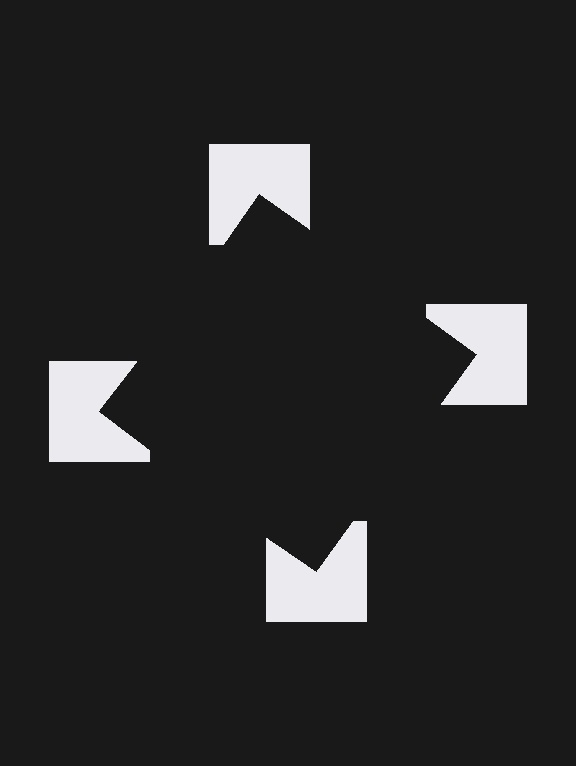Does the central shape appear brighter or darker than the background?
It typically appears slightly darker than the background, even though no actual brightness change is drawn.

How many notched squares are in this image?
There are 4 — one at each vertex of the illusory square.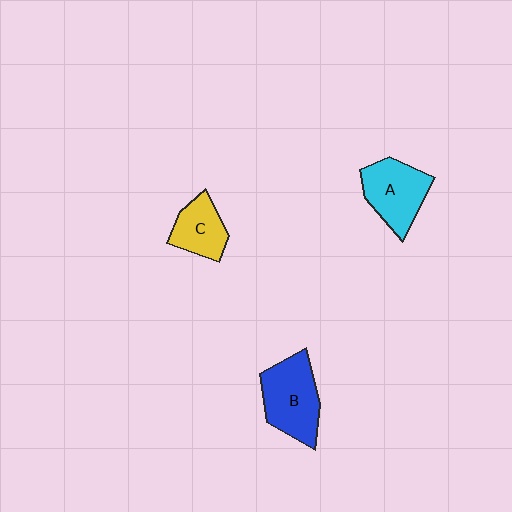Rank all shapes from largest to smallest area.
From largest to smallest: B (blue), A (cyan), C (yellow).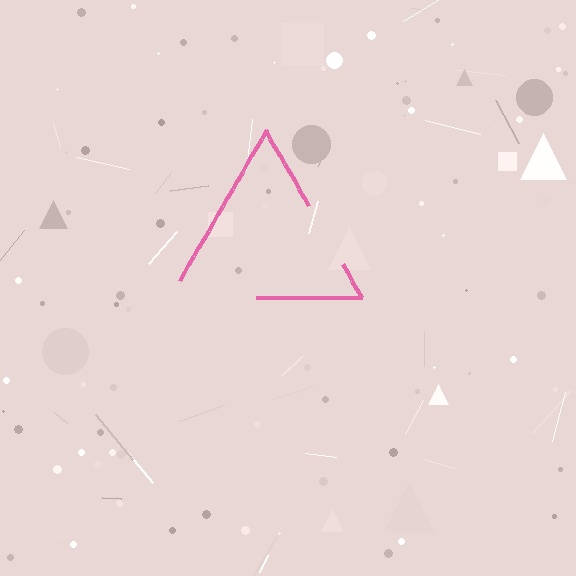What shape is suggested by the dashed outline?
The dashed outline suggests a triangle.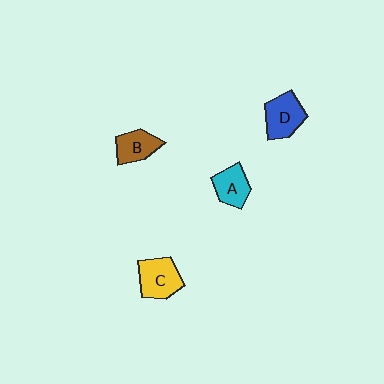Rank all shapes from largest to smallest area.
From largest to smallest: C (yellow), D (blue), A (cyan), B (brown).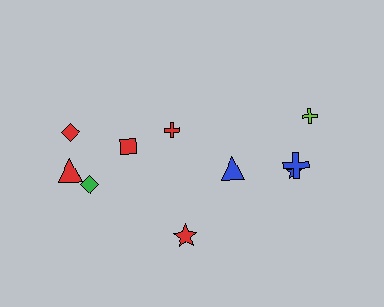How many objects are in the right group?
There are 4 objects.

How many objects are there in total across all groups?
There are 10 objects.